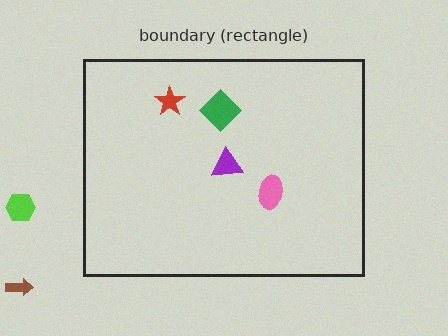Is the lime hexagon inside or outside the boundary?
Outside.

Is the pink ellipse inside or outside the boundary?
Inside.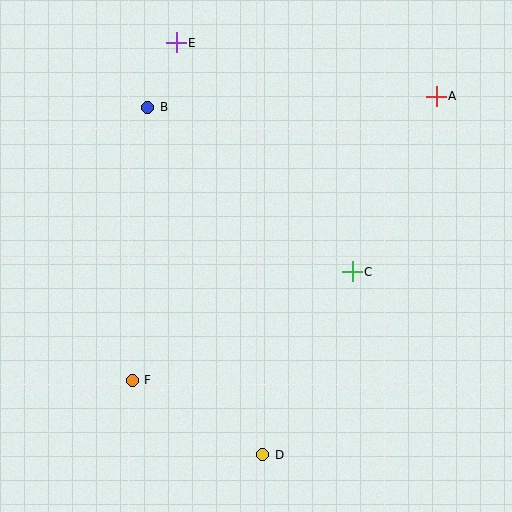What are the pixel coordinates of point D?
Point D is at (263, 455).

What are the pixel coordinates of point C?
Point C is at (352, 272).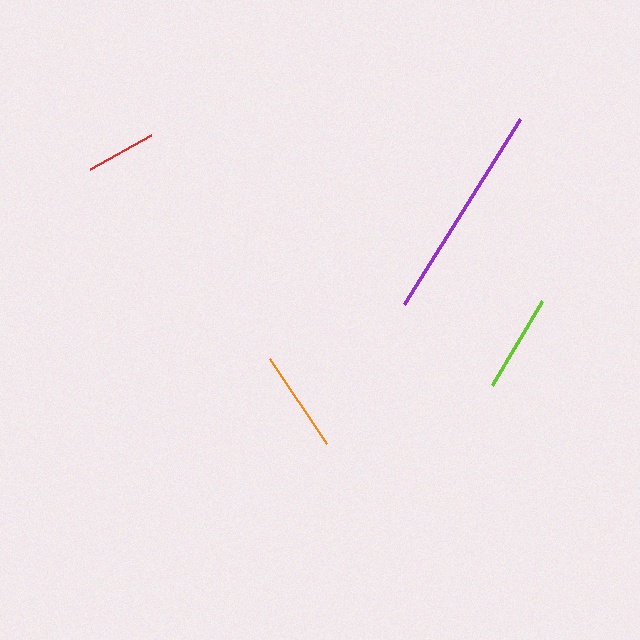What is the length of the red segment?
The red segment is approximately 69 pixels long.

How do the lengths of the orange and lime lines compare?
The orange and lime lines are approximately the same length.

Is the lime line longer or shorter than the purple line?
The purple line is longer than the lime line.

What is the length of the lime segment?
The lime segment is approximately 97 pixels long.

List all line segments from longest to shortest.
From longest to shortest: purple, orange, lime, red.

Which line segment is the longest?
The purple line is the longest at approximately 219 pixels.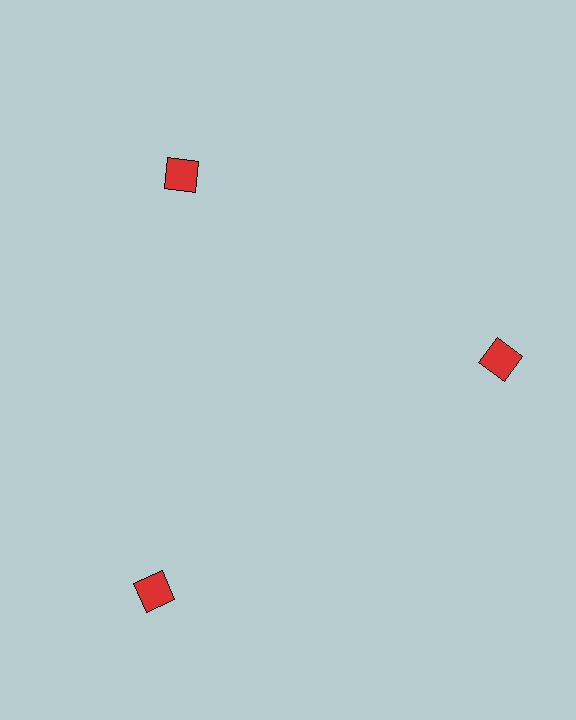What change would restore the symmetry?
The symmetry would be restored by moving it inward, back onto the ring so that all 3 squares sit at equal angles and equal distance from the center.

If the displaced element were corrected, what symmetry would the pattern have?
It would have 3-fold rotational symmetry — the pattern would map onto itself every 120 degrees.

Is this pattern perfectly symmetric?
No. The 3 red squares are arranged in a ring, but one element near the 7 o'clock position is pushed outward from the center, breaking the 3-fold rotational symmetry.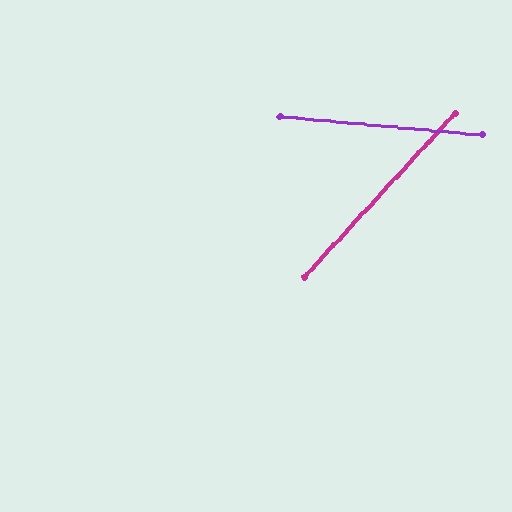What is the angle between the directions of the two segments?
Approximately 53 degrees.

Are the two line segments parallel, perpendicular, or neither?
Neither parallel nor perpendicular — they differ by about 53°.